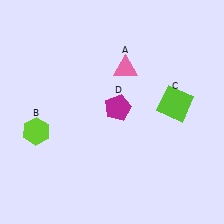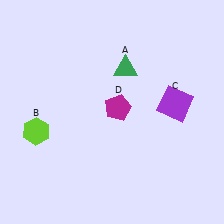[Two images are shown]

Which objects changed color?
A changed from pink to green. C changed from lime to purple.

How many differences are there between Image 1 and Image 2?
There are 2 differences between the two images.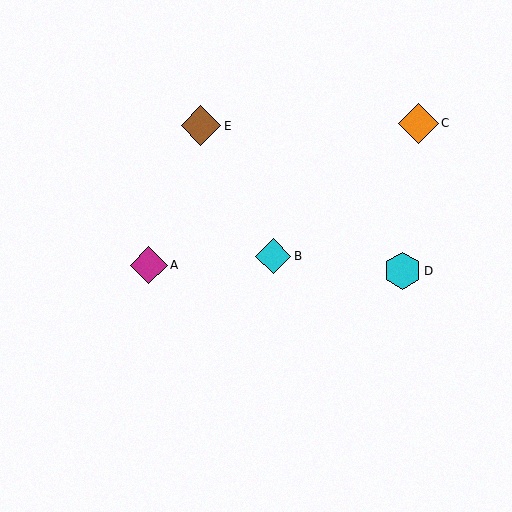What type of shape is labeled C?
Shape C is an orange diamond.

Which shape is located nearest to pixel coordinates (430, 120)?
The orange diamond (labeled C) at (419, 123) is nearest to that location.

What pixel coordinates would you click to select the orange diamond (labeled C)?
Click at (419, 123) to select the orange diamond C.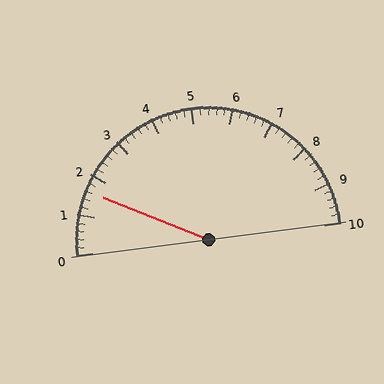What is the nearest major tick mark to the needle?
The nearest major tick mark is 2.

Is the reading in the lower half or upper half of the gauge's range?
The reading is in the lower half of the range (0 to 10).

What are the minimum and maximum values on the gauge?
The gauge ranges from 0 to 10.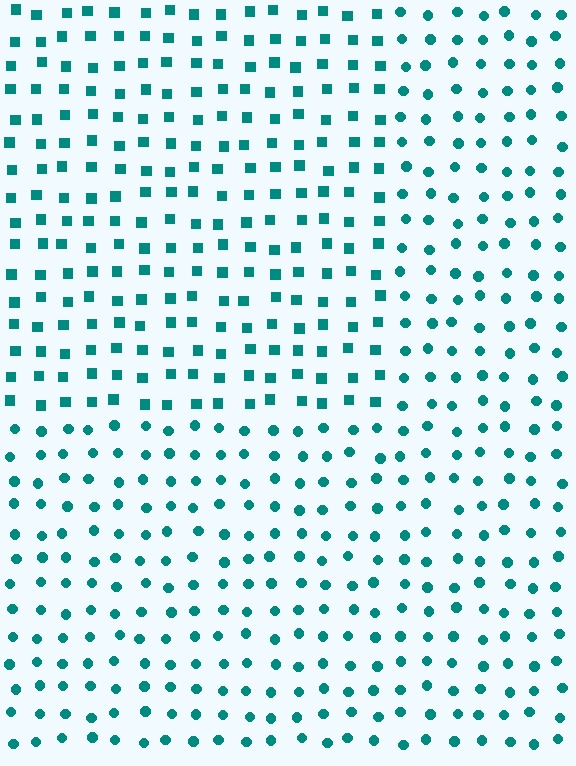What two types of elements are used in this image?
The image uses squares inside the rectangle region and circles outside it.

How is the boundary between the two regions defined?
The boundary is defined by a change in element shape: squares inside vs. circles outside. All elements share the same color and spacing.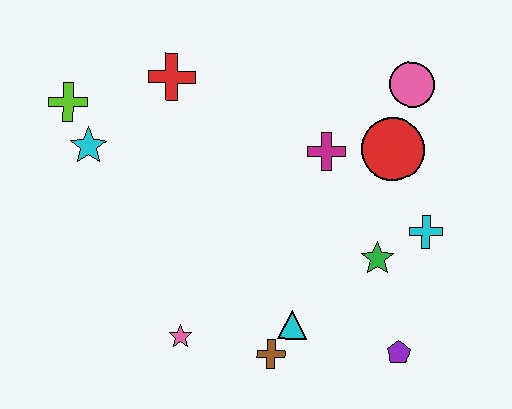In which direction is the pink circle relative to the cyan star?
The pink circle is to the right of the cyan star.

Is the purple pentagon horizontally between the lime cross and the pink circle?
Yes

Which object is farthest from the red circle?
The lime cross is farthest from the red circle.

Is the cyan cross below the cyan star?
Yes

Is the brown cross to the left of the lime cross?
No